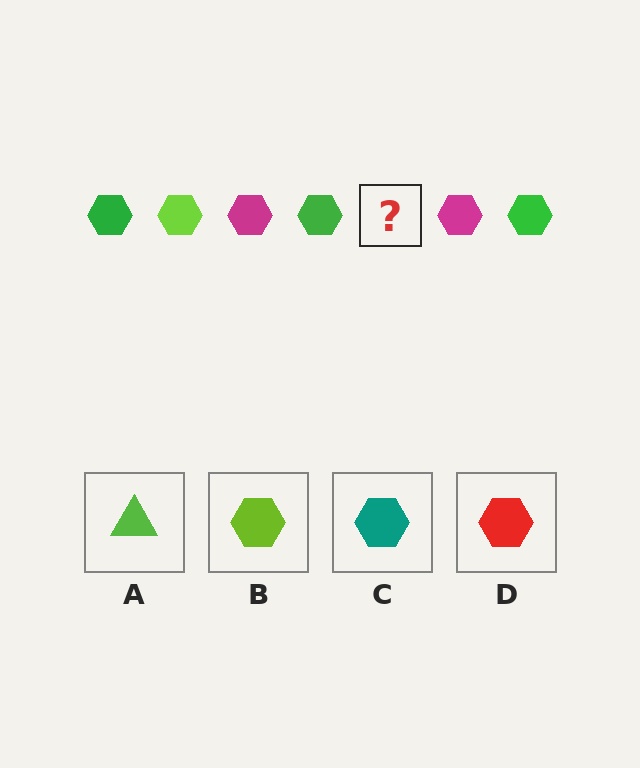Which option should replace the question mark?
Option B.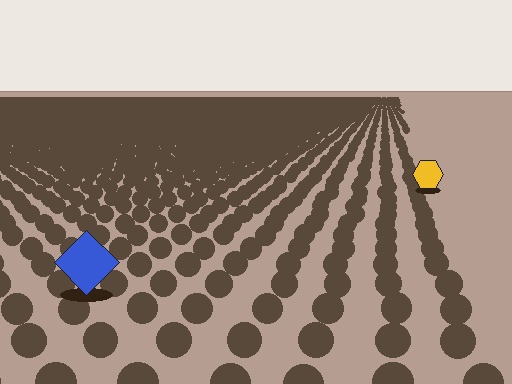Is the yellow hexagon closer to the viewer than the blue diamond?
No. The blue diamond is closer — you can tell from the texture gradient: the ground texture is coarser near it.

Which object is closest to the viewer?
The blue diamond is closest. The texture marks near it are larger and more spread out.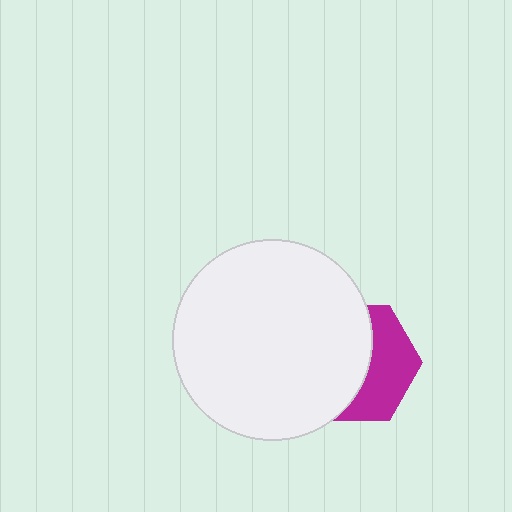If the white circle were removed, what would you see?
You would see the complete magenta hexagon.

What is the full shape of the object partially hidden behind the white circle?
The partially hidden object is a magenta hexagon.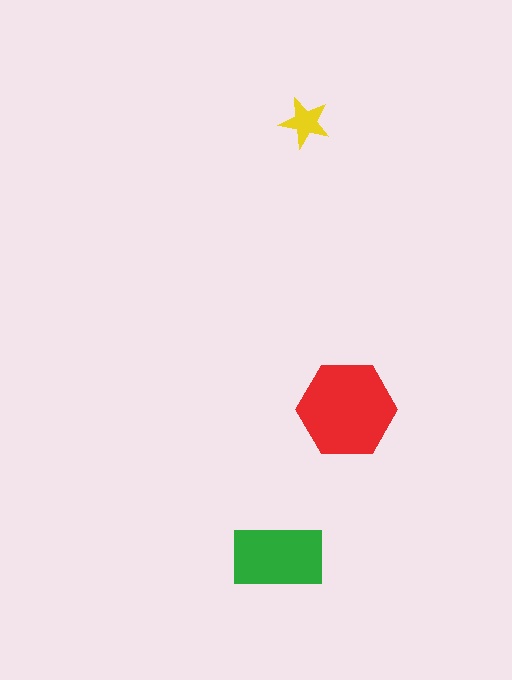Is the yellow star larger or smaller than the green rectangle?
Smaller.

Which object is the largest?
The red hexagon.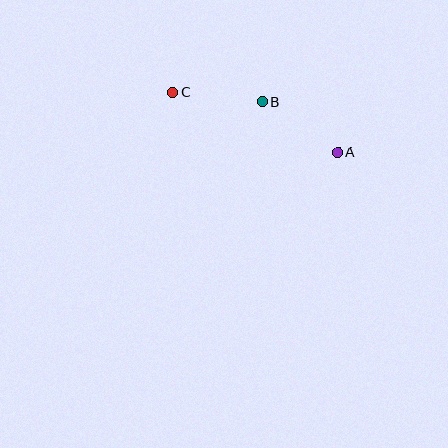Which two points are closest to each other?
Points B and C are closest to each other.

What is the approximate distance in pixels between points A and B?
The distance between A and B is approximately 91 pixels.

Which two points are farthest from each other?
Points A and C are farthest from each other.